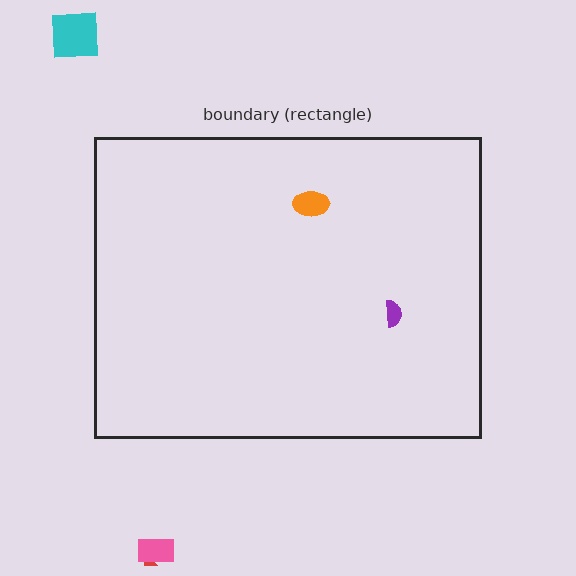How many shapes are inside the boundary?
2 inside, 3 outside.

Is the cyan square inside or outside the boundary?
Outside.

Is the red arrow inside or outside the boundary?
Outside.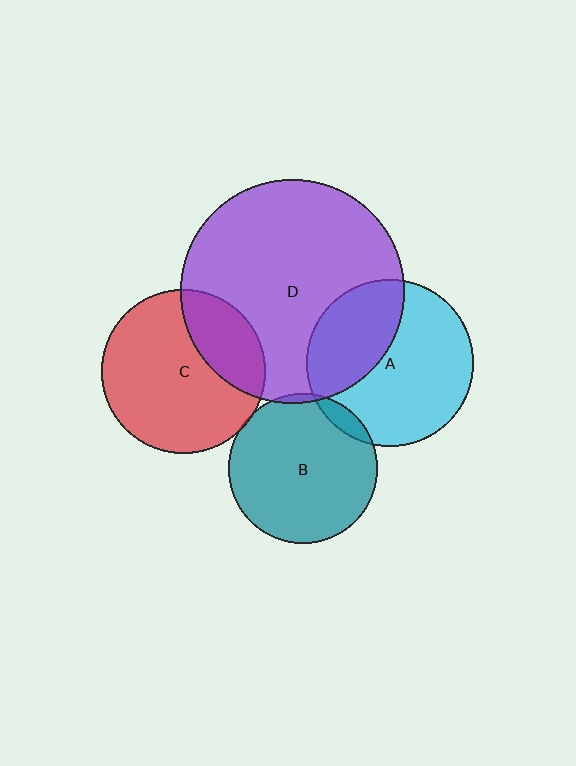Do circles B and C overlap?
Yes.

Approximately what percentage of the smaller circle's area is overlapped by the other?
Approximately 5%.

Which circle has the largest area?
Circle D (purple).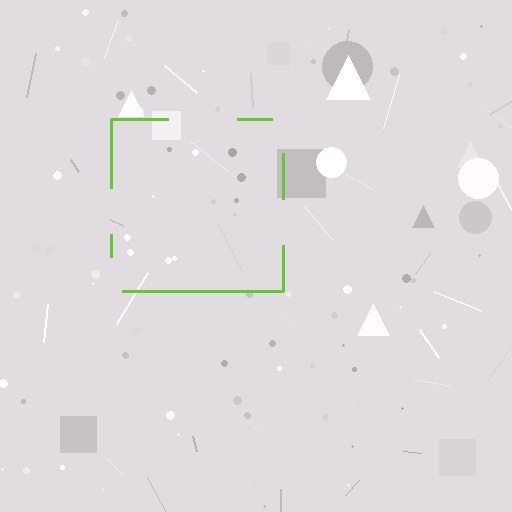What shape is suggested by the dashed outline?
The dashed outline suggests a square.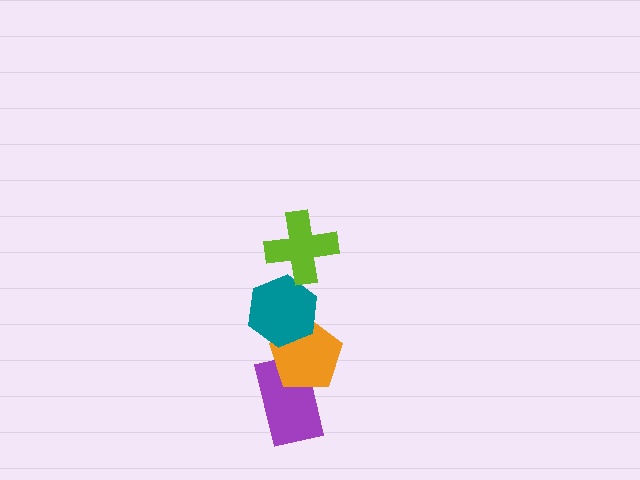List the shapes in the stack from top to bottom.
From top to bottom: the lime cross, the teal hexagon, the orange pentagon, the purple rectangle.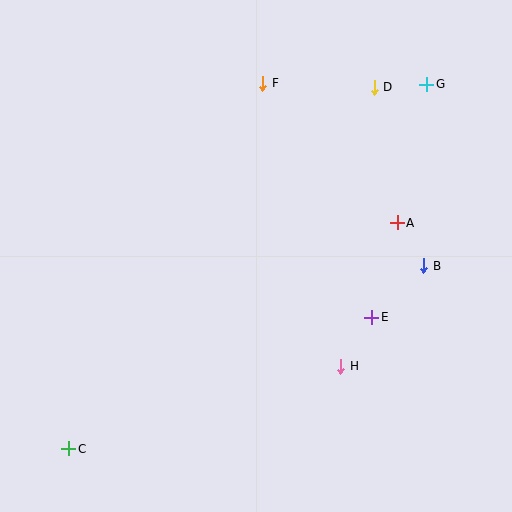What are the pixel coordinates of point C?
Point C is at (69, 449).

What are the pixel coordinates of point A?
Point A is at (397, 223).